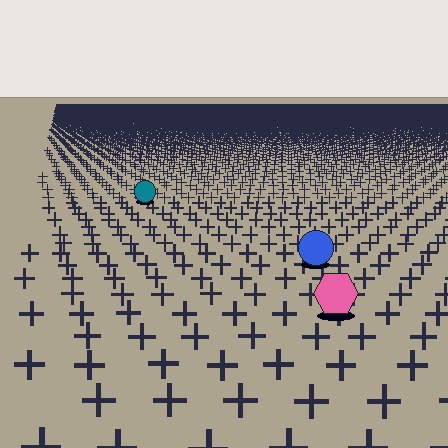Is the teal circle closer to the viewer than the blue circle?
No. The blue circle is closer — you can tell from the texture gradient: the ground texture is coarser near it.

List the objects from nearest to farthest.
From nearest to farthest: the pink hexagon, the blue circle, the teal circle.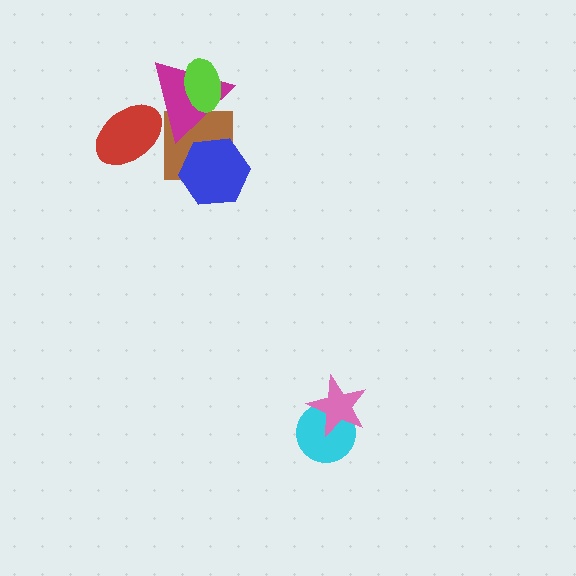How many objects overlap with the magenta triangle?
3 objects overlap with the magenta triangle.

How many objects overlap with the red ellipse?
1 object overlaps with the red ellipse.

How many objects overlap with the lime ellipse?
1 object overlaps with the lime ellipse.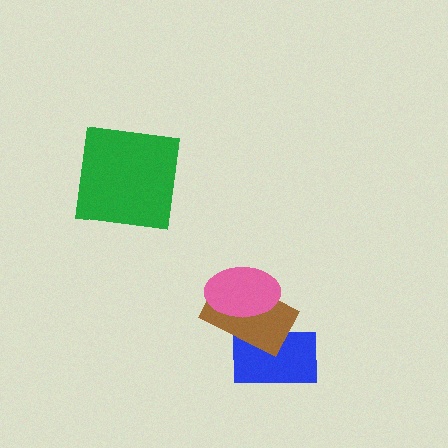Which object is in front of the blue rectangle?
The brown rectangle is in front of the blue rectangle.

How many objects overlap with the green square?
0 objects overlap with the green square.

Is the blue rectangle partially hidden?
Yes, it is partially covered by another shape.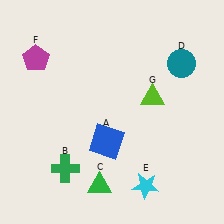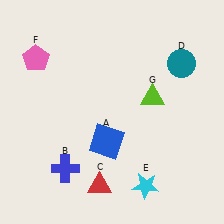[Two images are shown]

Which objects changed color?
B changed from green to blue. C changed from green to red. F changed from magenta to pink.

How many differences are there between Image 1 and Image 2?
There are 3 differences between the two images.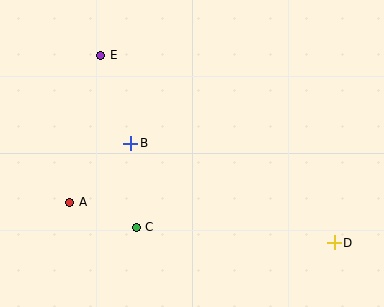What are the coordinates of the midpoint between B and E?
The midpoint between B and E is at (116, 99).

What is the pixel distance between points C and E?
The distance between C and E is 175 pixels.